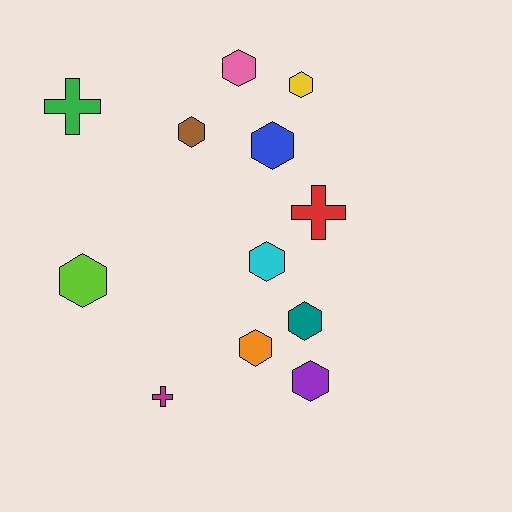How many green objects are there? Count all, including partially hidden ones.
There is 1 green object.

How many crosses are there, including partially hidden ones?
There are 3 crosses.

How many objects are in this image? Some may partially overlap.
There are 12 objects.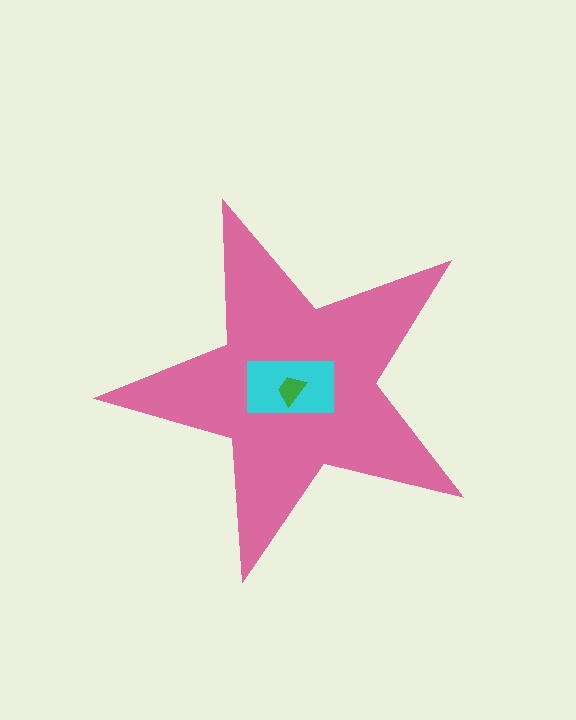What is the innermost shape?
The green trapezoid.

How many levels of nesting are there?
3.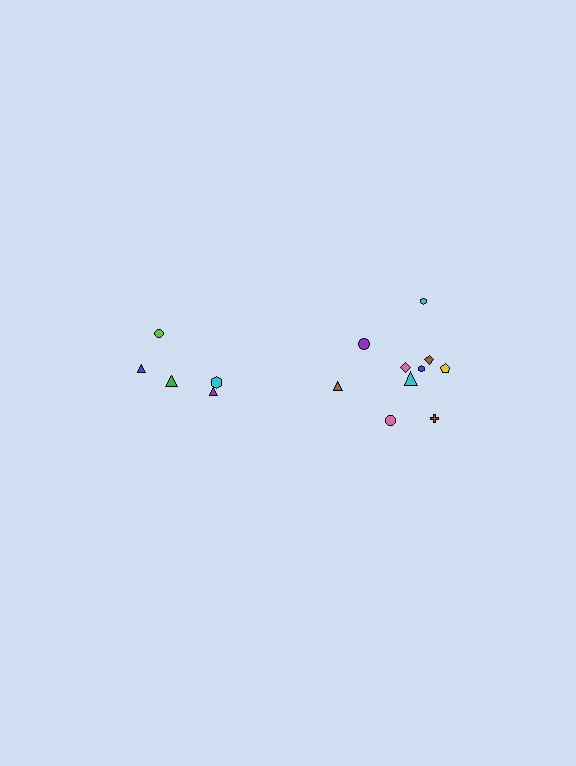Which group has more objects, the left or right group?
The right group.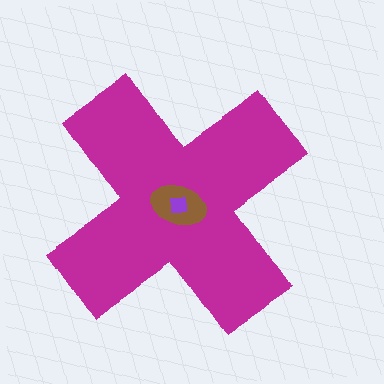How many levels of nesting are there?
3.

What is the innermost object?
The purple square.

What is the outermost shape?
The magenta cross.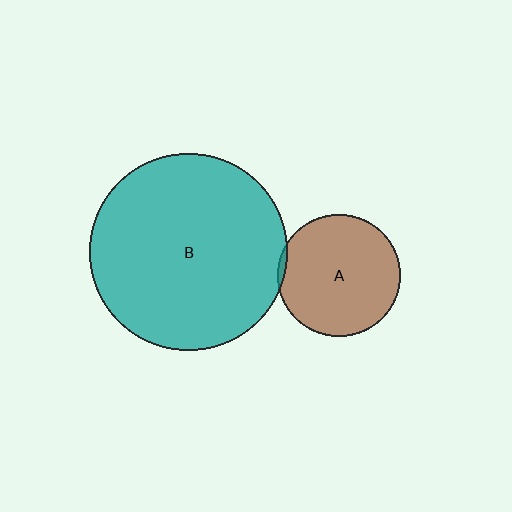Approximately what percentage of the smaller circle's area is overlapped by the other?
Approximately 5%.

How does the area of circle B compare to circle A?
Approximately 2.6 times.